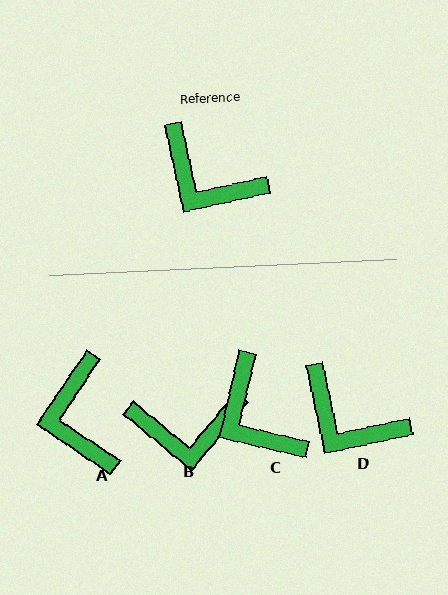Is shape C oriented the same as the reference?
No, it is off by about 26 degrees.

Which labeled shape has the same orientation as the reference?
D.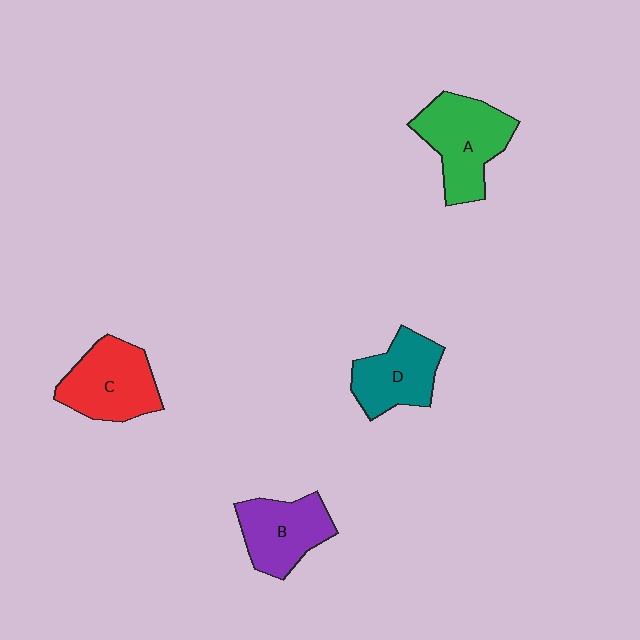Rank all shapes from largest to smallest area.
From largest to smallest: A (green), C (red), B (purple), D (teal).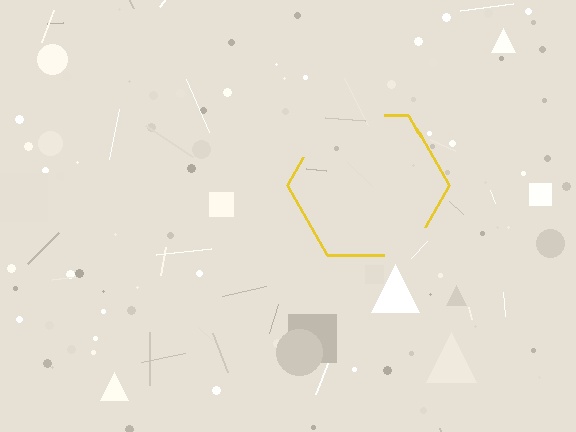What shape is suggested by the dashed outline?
The dashed outline suggests a hexagon.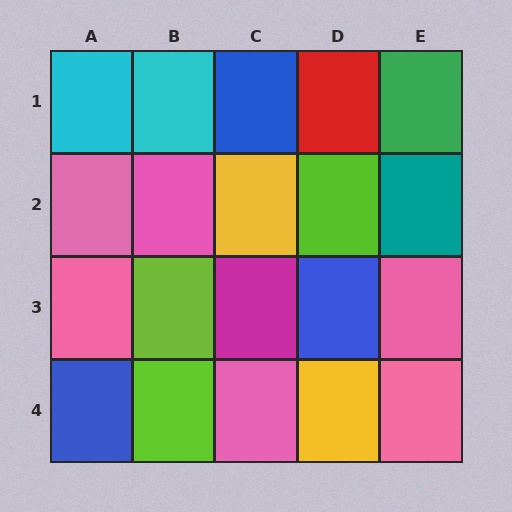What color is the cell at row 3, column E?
Pink.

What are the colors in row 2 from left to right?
Pink, pink, yellow, lime, teal.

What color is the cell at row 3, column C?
Magenta.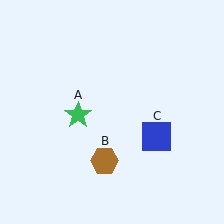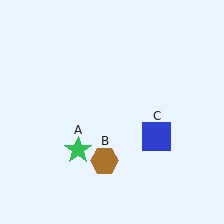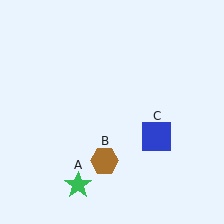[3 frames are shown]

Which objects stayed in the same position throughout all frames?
Brown hexagon (object B) and blue square (object C) remained stationary.